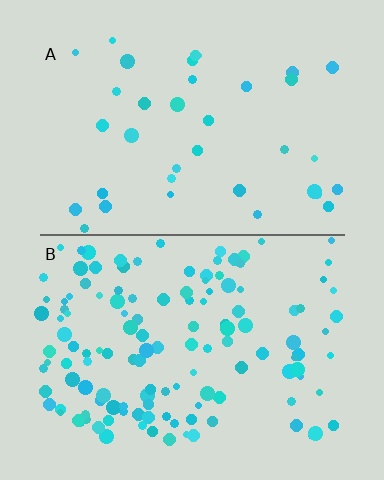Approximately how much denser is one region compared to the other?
Approximately 3.7× — region B over region A.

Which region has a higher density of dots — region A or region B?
B (the bottom).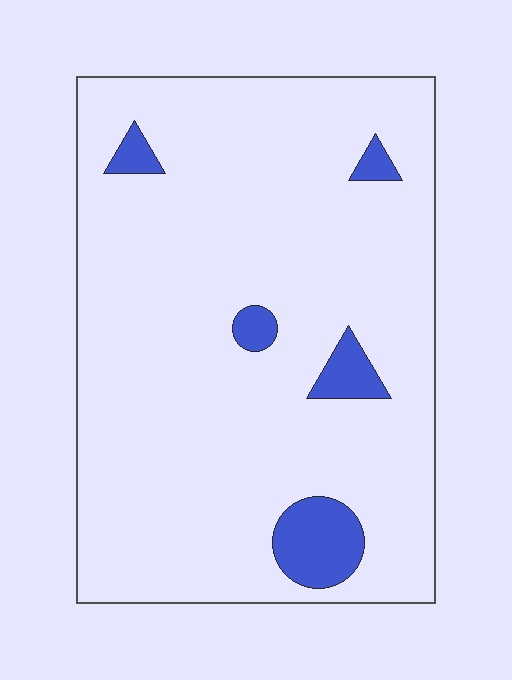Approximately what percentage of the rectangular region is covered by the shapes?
Approximately 10%.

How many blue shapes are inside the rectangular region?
5.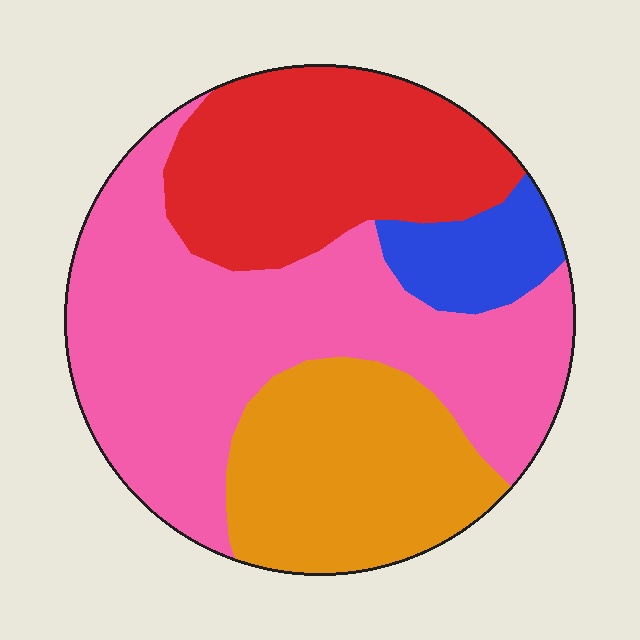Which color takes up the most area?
Pink, at roughly 45%.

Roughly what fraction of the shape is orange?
Orange takes up about one fifth (1/5) of the shape.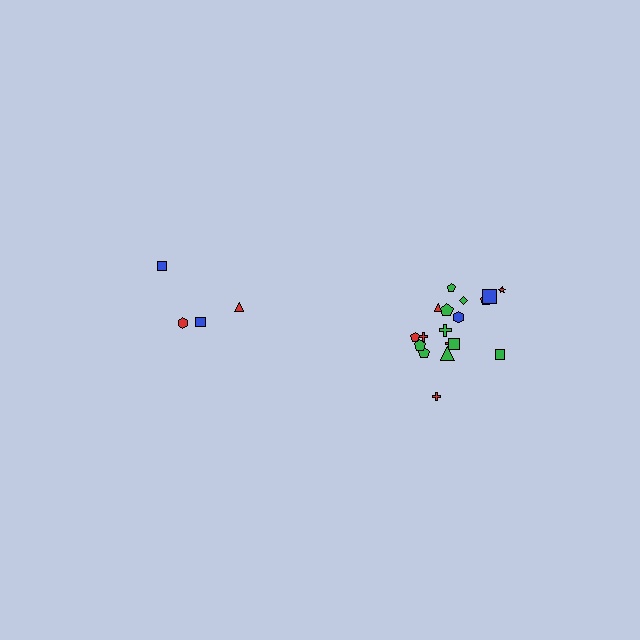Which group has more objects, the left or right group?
The right group.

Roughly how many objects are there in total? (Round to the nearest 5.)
Roughly 20 objects in total.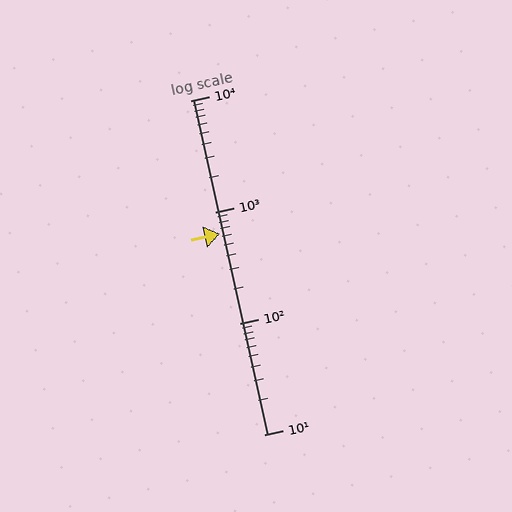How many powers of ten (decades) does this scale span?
The scale spans 3 decades, from 10 to 10000.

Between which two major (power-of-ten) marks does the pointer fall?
The pointer is between 100 and 1000.